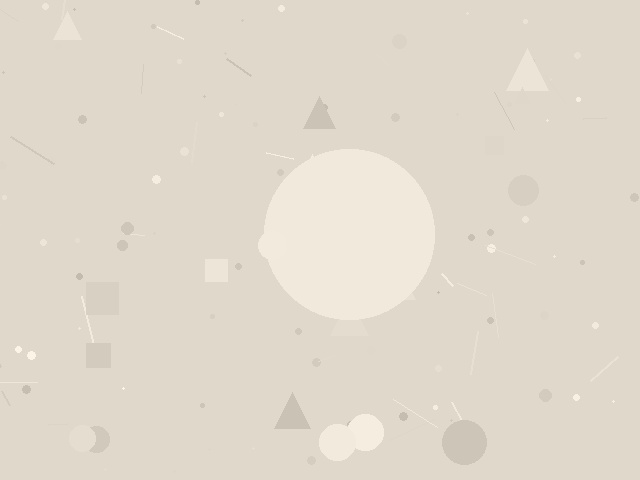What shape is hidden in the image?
A circle is hidden in the image.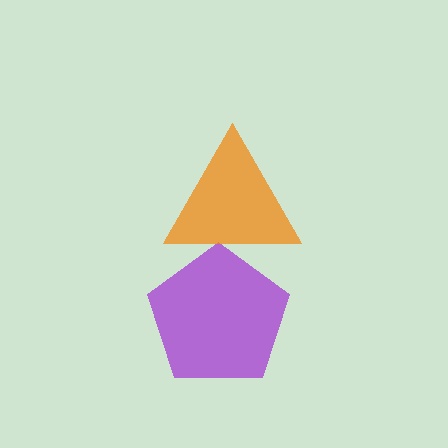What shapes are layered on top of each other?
The layered shapes are: a purple pentagon, an orange triangle.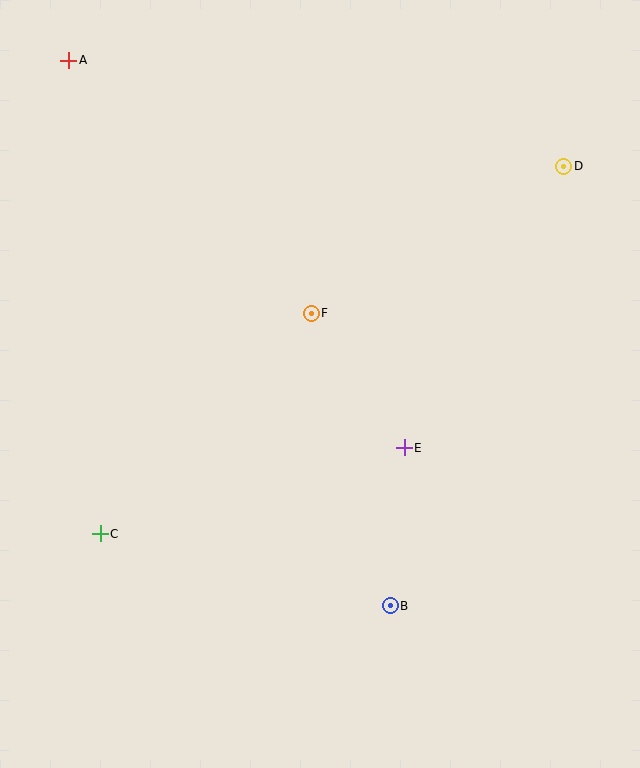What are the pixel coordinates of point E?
Point E is at (404, 448).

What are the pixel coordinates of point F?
Point F is at (311, 313).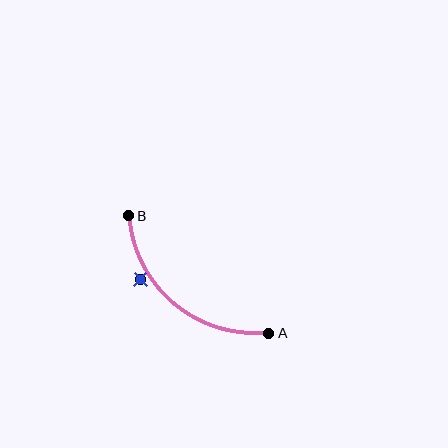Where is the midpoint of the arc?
The arc midpoint is the point on the curve farthest from the straight line joining A and B. It sits below and to the left of that line.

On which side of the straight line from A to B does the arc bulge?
The arc bulges below and to the left of the straight line connecting A and B.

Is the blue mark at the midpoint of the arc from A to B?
No — the blue mark does not lie on the arc at all. It sits slightly outside the curve.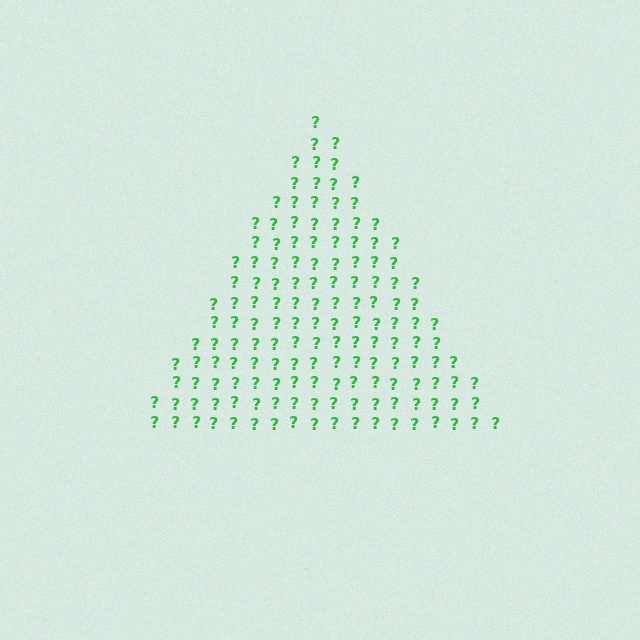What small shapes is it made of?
It is made of small question marks.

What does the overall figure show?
The overall figure shows a triangle.